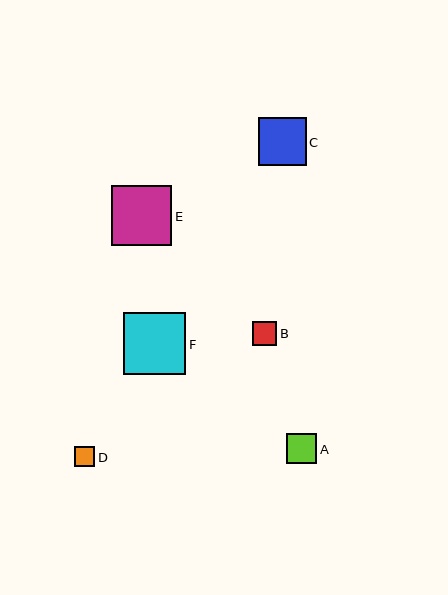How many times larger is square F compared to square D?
Square F is approximately 3.1 times the size of square D.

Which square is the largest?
Square F is the largest with a size of approximately 63 pixels.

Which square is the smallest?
Square D is the smallest with a size of approximately 20 pixels.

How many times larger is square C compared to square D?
Square C is approximately 2.4 times the size of square D.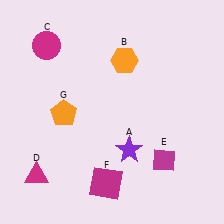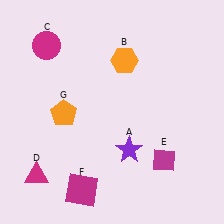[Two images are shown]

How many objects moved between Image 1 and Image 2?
1 object moved between the two images.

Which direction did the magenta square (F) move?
The magenta square (F) moved left.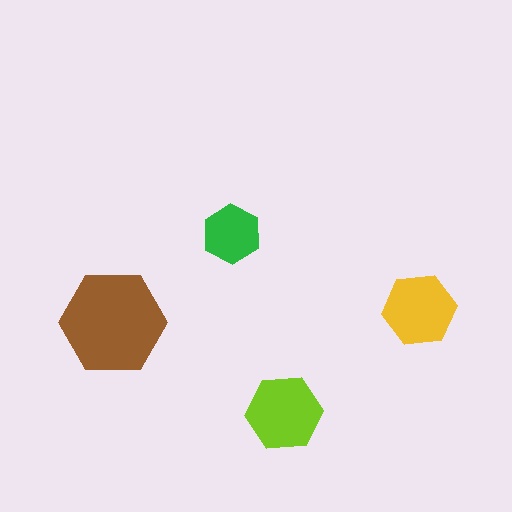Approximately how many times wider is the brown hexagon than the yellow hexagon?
About 1.5 times wider.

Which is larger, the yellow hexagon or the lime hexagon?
The lime one.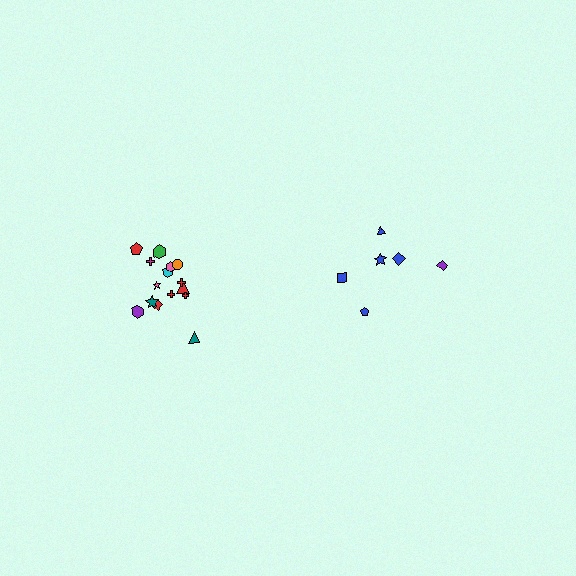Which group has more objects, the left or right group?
The left group.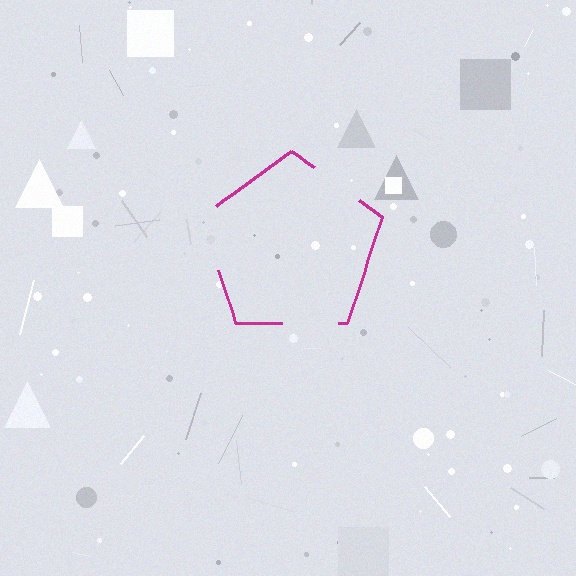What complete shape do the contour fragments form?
The contour fragments form a pentagon.